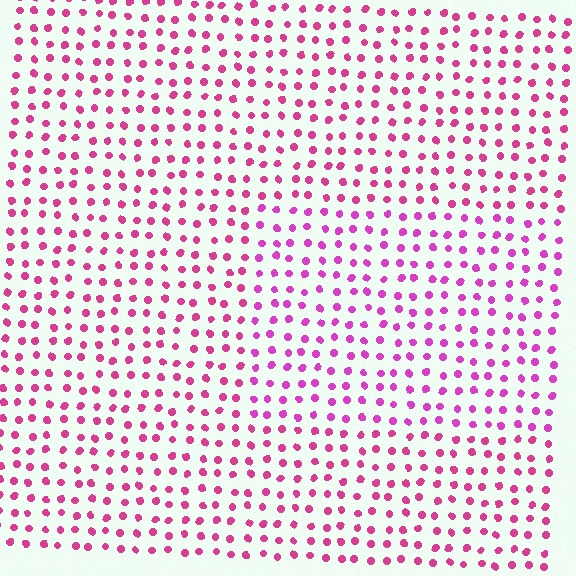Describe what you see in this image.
The image is filled with small magenta elements in a uniform arrangement. A rectangle-shaped region is visible where the elements are tinted to a slightly different hue, forming a subtle color boundary.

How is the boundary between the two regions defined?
The boundary is defined purely by a slight shift in hue (about 20 degrees). Spacing, size, and orientation are identical on both sides.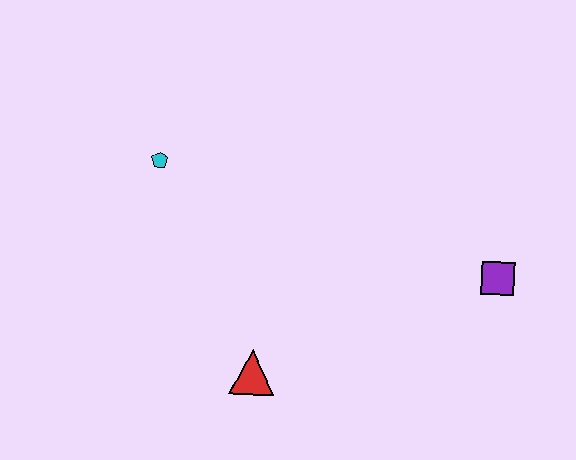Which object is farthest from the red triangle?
The purple square is farthest from the red triangle.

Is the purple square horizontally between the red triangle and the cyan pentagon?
No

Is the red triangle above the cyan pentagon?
No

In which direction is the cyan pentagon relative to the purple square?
The cyan pentagon is to the left of the purple square.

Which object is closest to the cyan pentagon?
The red triangle is closest to the cyan pentagon.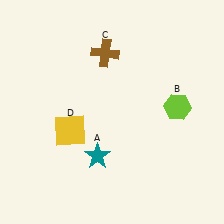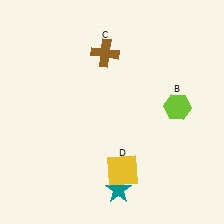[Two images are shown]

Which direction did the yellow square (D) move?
The yellow square (D) moved right.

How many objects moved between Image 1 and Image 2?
2 objects moved between the two images.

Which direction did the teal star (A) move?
The teal star (A) moved down.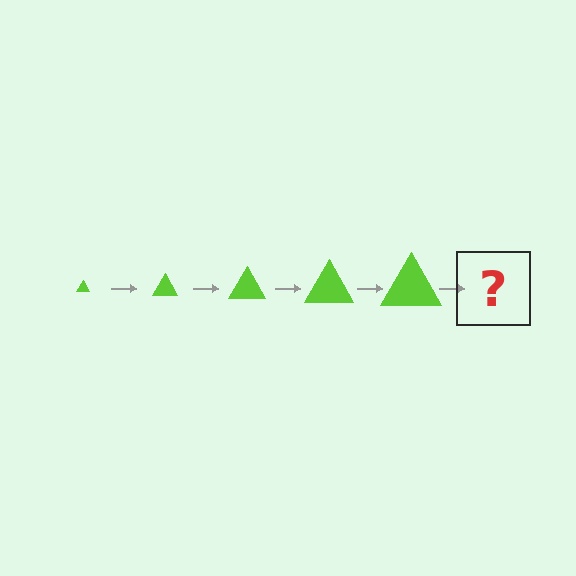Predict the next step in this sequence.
The next step is a lime triangle, larger than the previous one.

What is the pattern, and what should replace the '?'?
The pattern is that the triangle gets progressively larger each step. The '?' should be a lime triangle, larger than the previous one.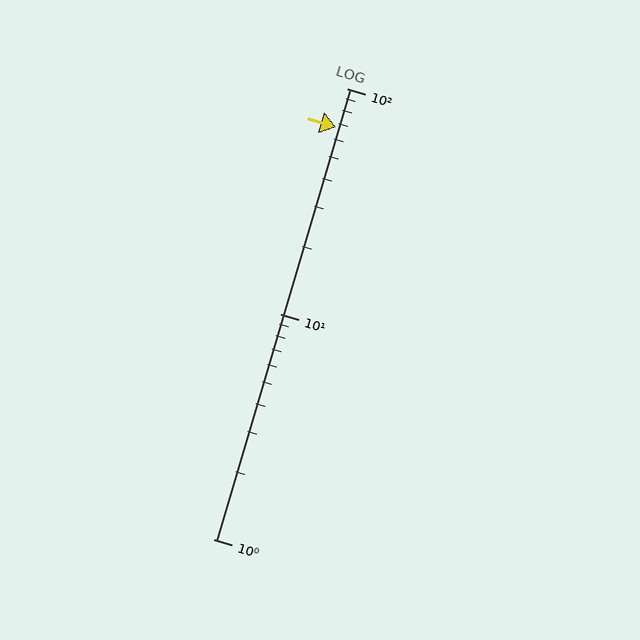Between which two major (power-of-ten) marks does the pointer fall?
The pointer is between 10 and 100.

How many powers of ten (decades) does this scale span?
The scale spans 2 decades, from 1 to 100.